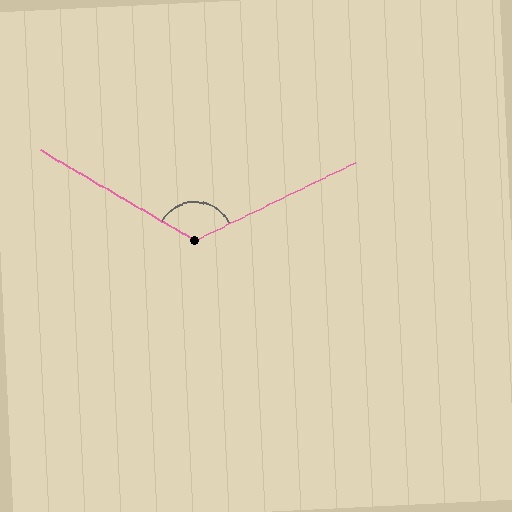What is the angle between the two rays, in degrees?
Approximately 124 degrees.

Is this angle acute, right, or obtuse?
It is obtuse.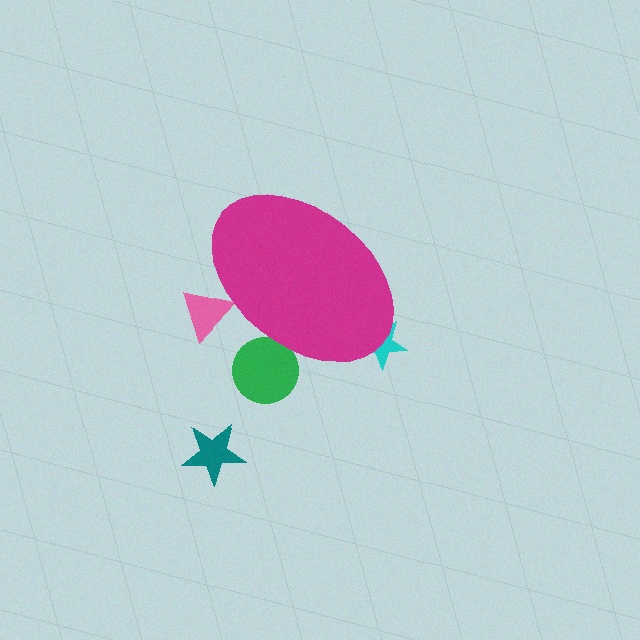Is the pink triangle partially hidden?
Yes, the pink triangle is partially hidden behind the magenta ellipse.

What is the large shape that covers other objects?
A magenta ellipse.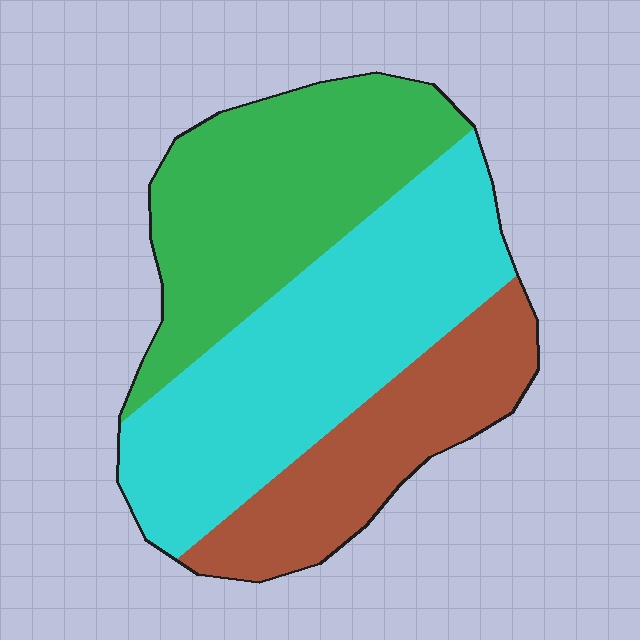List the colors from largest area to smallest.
From largest to smallest: cyan, green, brown.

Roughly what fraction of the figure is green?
Green covers about 35% of the figure.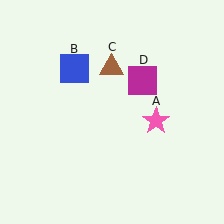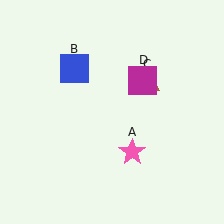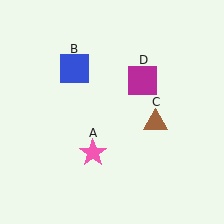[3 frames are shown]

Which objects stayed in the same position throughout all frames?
Blue square (object B) and magenta square (object D) remained stationary.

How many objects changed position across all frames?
2 objects changed position: pink star (object A), brown triangle (object C).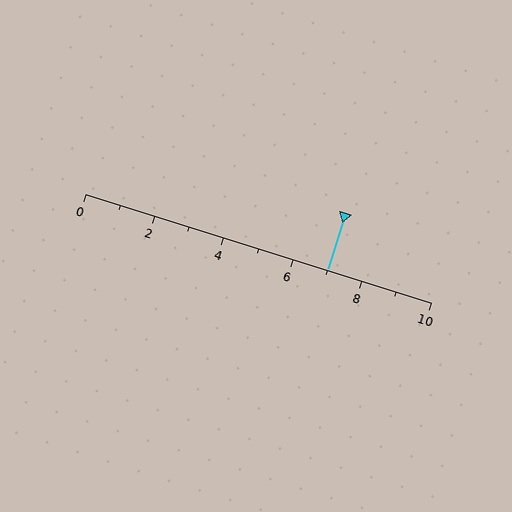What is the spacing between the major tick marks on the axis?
The major ticks are spaced 2 apart.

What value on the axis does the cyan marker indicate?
The marker indicates approximately 7.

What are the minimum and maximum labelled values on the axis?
The axis runs from 0 to 10.